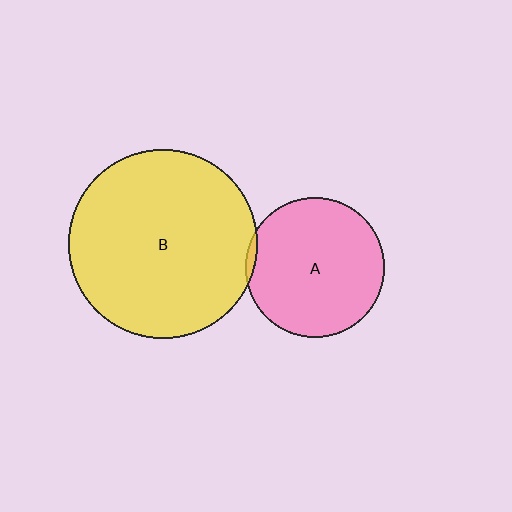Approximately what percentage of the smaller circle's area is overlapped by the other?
Approximately 5%.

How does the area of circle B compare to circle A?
Approximately 1.8 times.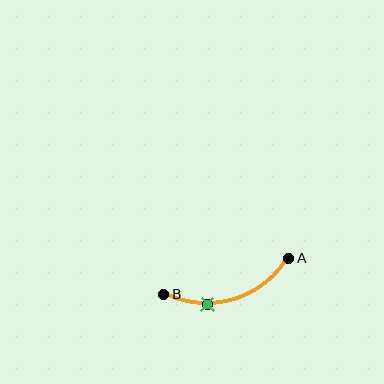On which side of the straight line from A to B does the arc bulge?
The arc bulges below the straight line connecting A and B.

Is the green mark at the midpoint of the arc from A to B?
No. The green mark lies on the arc but is closer to endpoint B. The arc midpoint would be at the point on the curve equidistant along the arc from both A and B.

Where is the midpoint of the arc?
The arc midpoint is the point on the curve farthest from the straight line joining A and B. It sits below that line.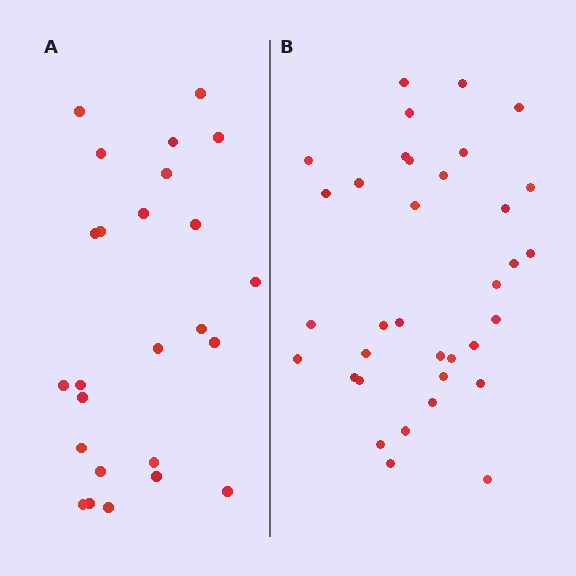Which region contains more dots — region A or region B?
Region B (the right region) has more dots.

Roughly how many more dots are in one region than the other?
Region B has roughly 10 or so more dots than region A.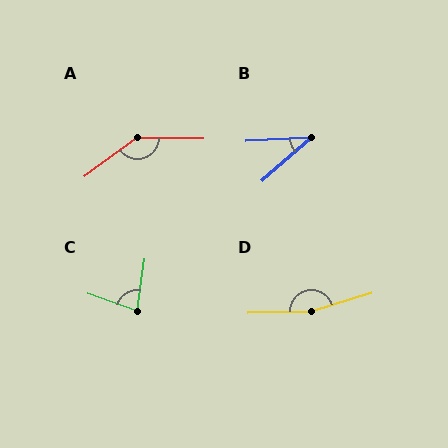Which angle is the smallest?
B, at approximately 38 degrees.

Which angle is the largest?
D, at approximately 164 degrees.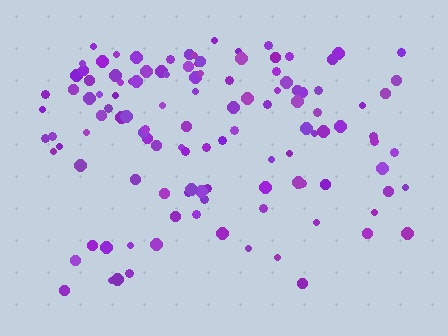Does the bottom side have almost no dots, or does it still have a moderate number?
Still a moderate number, just noticeably fewer than the top.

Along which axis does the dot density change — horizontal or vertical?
Vertical.